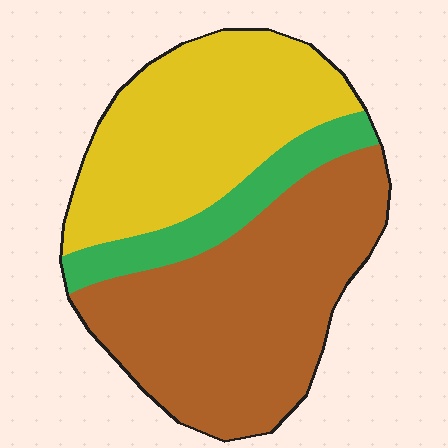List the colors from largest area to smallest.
From largest to smallest: brown, yellow, green.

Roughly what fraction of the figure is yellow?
Yellow takes up about three eighths (3/8) of the figure.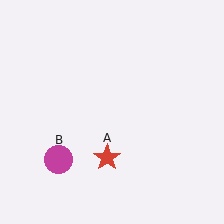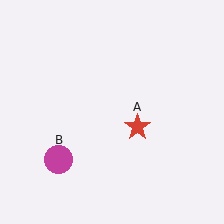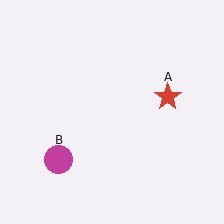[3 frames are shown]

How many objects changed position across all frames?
1 object changed position: red star (object A).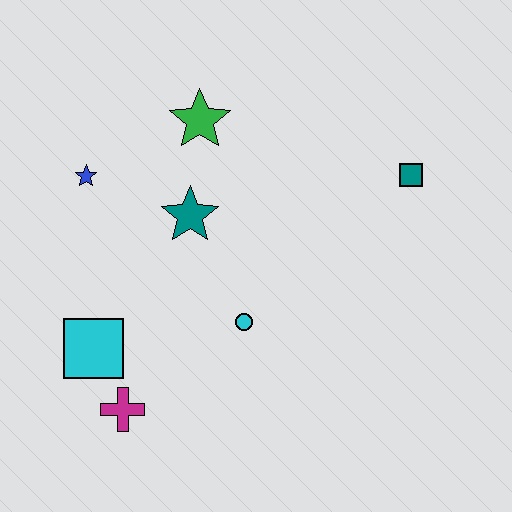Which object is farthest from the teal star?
The teal square is farthest from the teal star.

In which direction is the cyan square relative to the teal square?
The cyan square is to the left of the teal square.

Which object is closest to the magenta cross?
The cyan square is closest to the magenta cross.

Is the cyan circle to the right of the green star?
Yes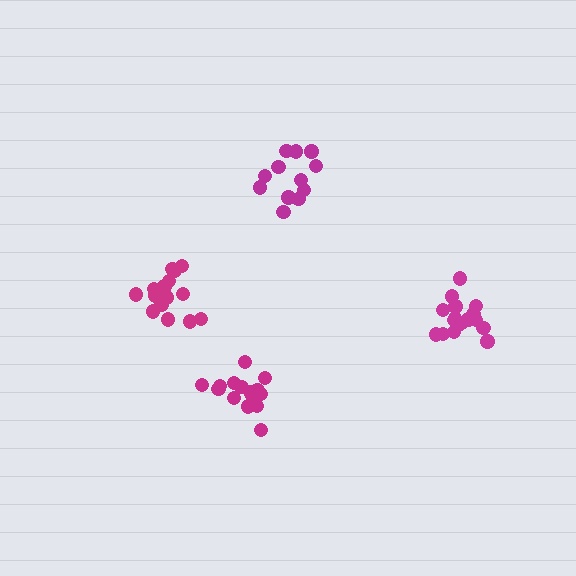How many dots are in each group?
Group 1: 12 dots, Group 2: 17 dots, Group 3: 17 dots, Group 4: 17 dots (63 total).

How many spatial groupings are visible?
There are 4 spatial groupings.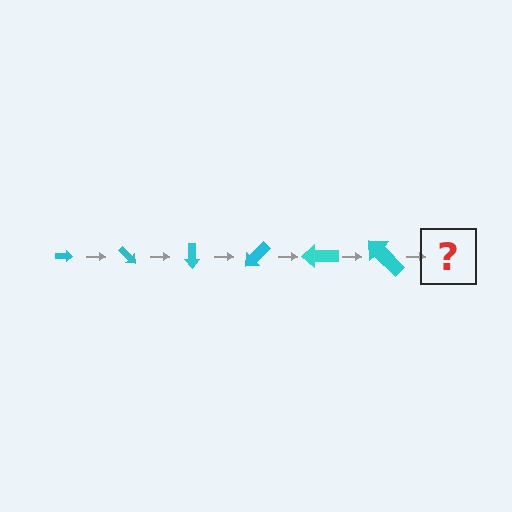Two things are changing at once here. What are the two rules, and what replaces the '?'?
The two rules are that the arrow grows larger each step and it rotates 45 degrees each step. The '?' should be an arrow, larger than the previous one and rotated 270 degrees from the start.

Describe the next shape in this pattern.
It should be an arrow, larger than the previous one and rotated 270 degrees from the start.